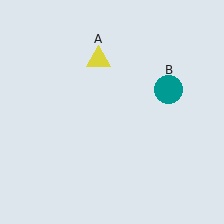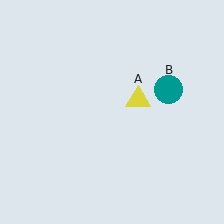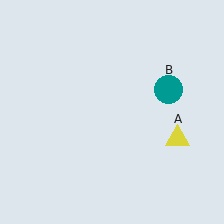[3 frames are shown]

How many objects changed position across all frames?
1 object changed position: yellow triangle (object A).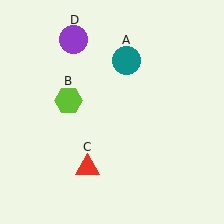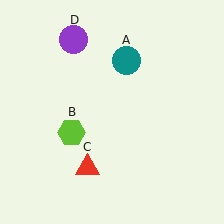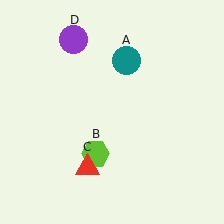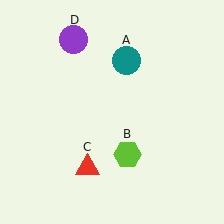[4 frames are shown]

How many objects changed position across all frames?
1 object changed position: lime hexagon (object B).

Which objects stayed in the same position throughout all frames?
Teal circle (object A) and red triangle (object C) and purple circle (object D) remained stationary.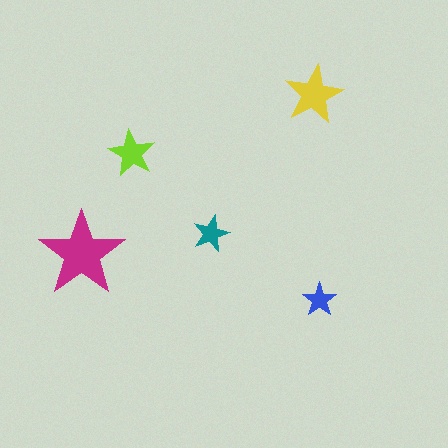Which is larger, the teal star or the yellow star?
The yellow one.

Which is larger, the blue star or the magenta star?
The magenta one.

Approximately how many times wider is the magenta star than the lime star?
About 2 times wider.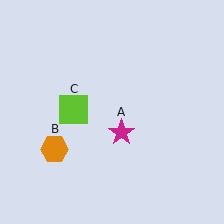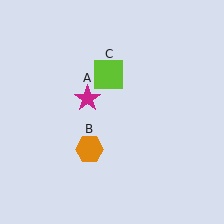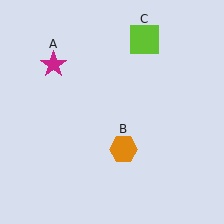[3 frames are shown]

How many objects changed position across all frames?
3 objects changed position: magenta star (object A), orange hexagon (object B), lime square (object C).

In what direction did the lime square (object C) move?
The lime square (object C) moved up and to the right.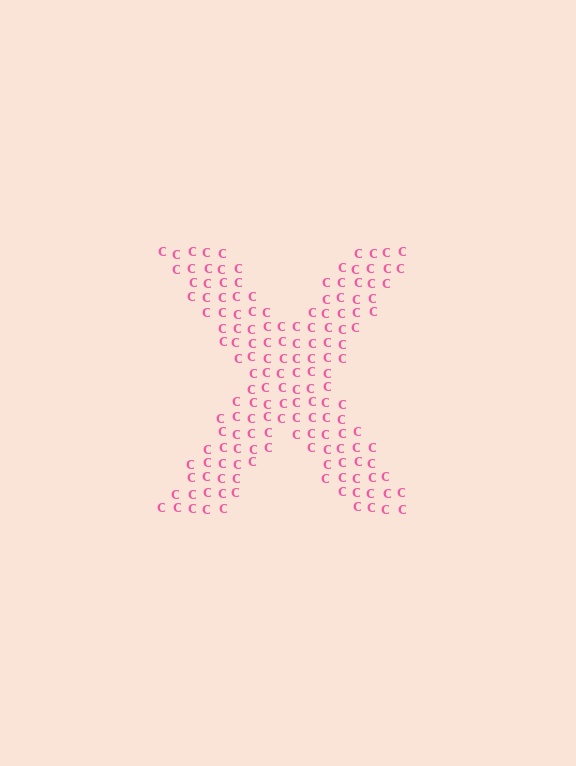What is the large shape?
The large shape is the letter X.